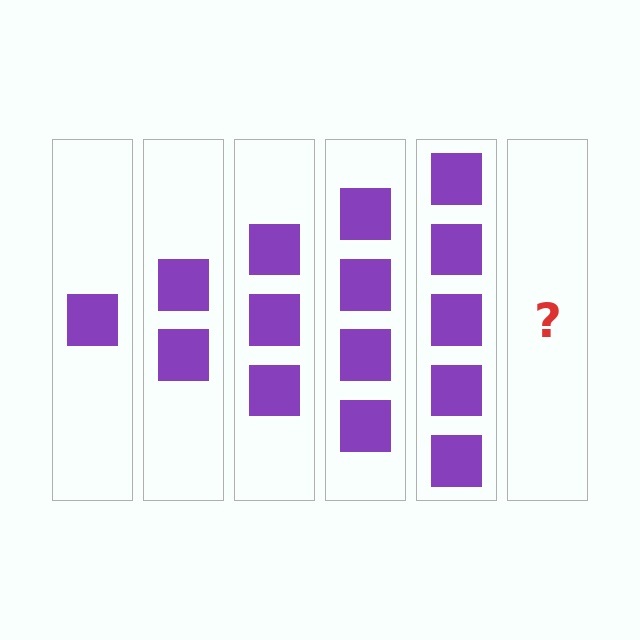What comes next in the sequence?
The next element should be 6 squares.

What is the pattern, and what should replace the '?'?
The pattern is that each step adds one more square. The '?' should be 6 squares.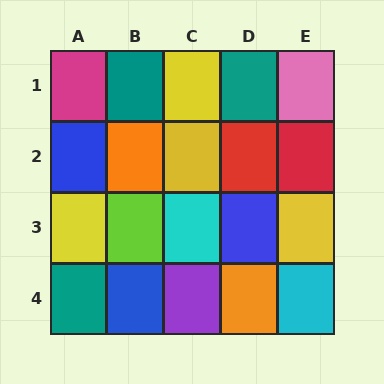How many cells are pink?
1 cell is pink.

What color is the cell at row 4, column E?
Cyan.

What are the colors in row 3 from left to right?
Yellow, lime, cyan, blue, yellow.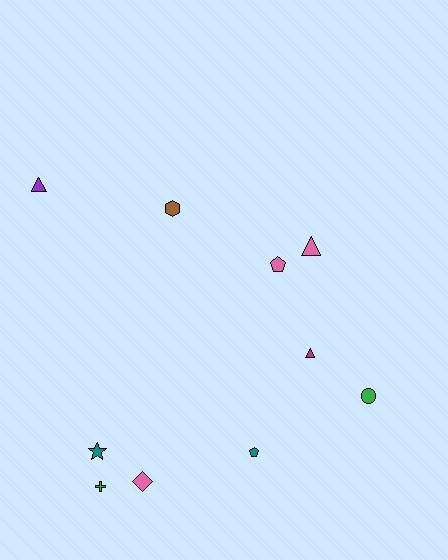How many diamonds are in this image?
There is 1 diamond.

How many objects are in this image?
There are 10 objects.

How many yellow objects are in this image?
There are no yellow objects.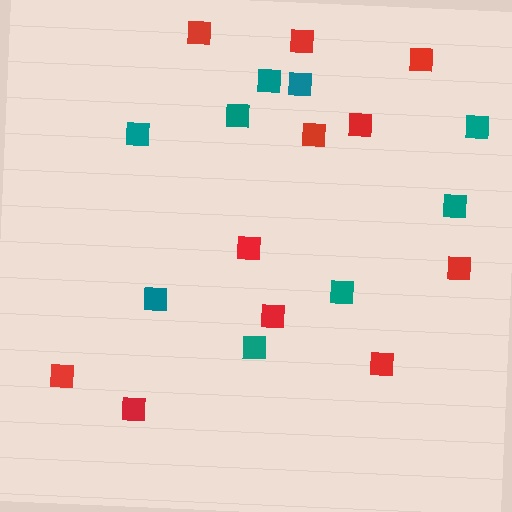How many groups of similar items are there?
There are 2 groups: one group of teal squares (9) and one group of red squares (11).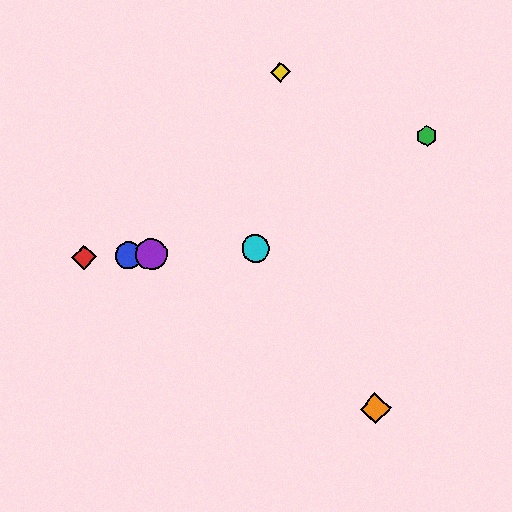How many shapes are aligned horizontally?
4 shapes (the red diamond, the blue circle, the purple circle, the cyan circle) are aligned horizontally.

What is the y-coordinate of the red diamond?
The red diamond is at y≈257.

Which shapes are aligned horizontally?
The red diamond, the blue circle, the purple circle, the cyan circle are aligned horizontally.